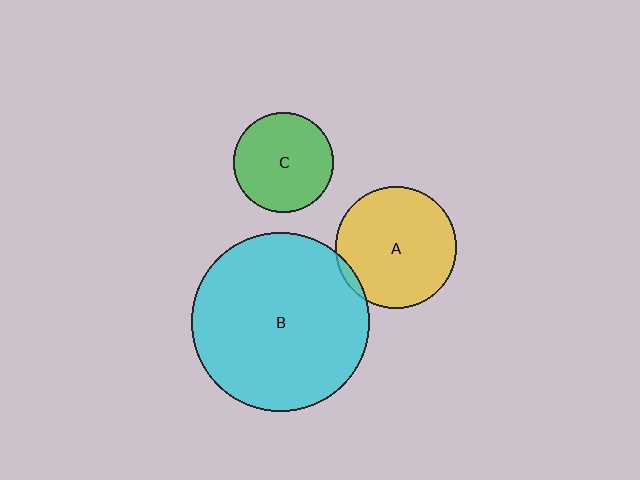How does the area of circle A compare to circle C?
Approximately 1.5 times.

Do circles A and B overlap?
Yes.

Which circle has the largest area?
Circle B (cyan).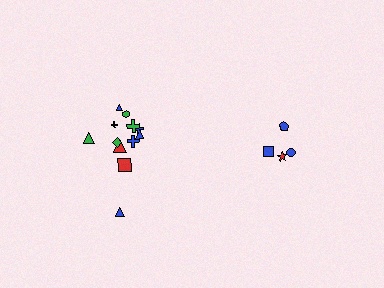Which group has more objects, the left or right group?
The left group.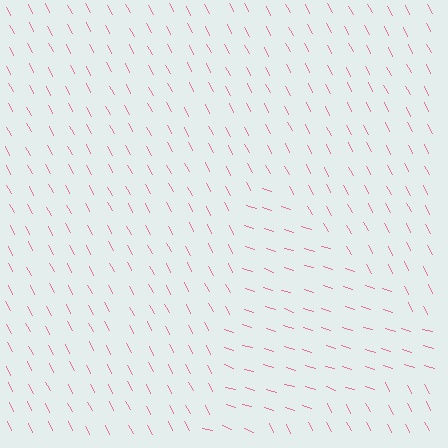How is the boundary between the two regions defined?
The boundary is defined purely by a change in line orientation (approximately 45 degrees difference). All lines are the same color and thickness.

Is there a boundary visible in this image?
Yes, there is a texture boundary formed by a change in line orientation.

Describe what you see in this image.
The image is filled with small pink line segments. A triangle region in the image has lines oriented differently from the surrounding lines, creating a visible texture boundary.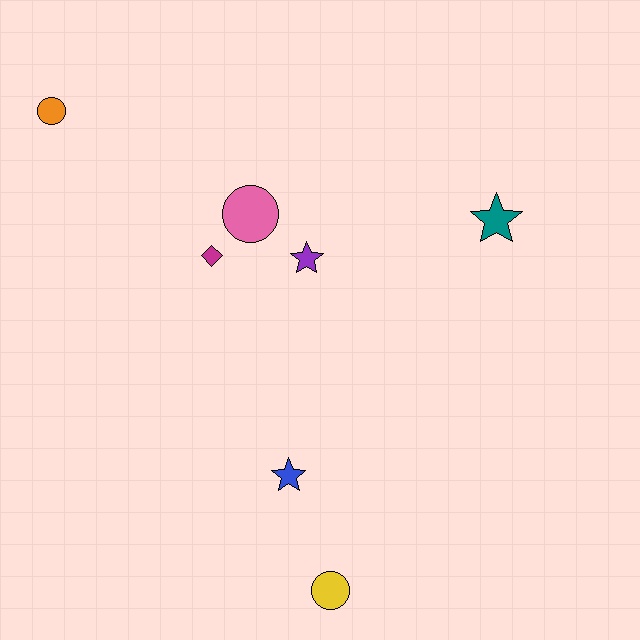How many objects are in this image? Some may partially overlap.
There are 7 objects.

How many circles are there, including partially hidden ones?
There are 3 circles.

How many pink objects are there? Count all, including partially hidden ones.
There is 1 pink object.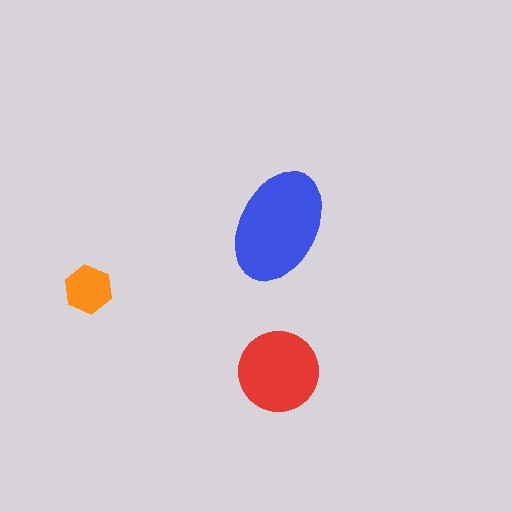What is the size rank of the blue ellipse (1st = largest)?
1st.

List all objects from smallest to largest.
The orange hexagon, the red circle, the blue ellipse.